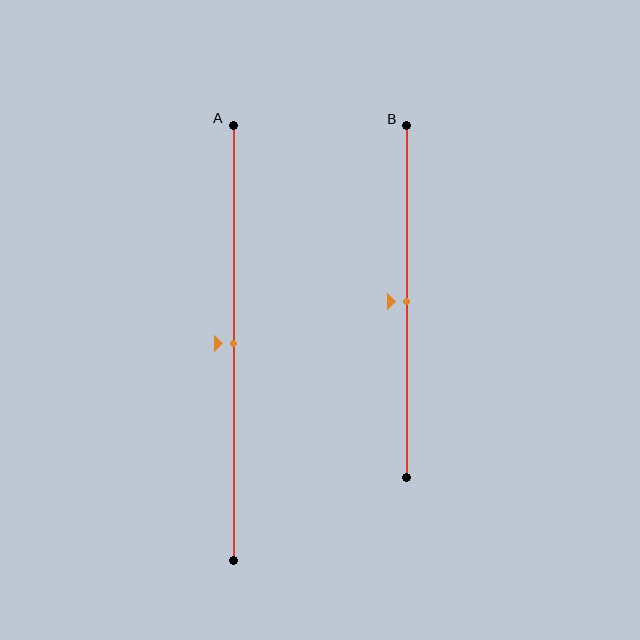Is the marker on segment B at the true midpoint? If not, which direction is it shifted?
Yes, the marker on segment B is at the true midpoint.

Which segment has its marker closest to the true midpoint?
Segment A has its marker closest to the true midpoint.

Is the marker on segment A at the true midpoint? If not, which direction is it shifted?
Yes, the marker on segment A is at the true midpoint.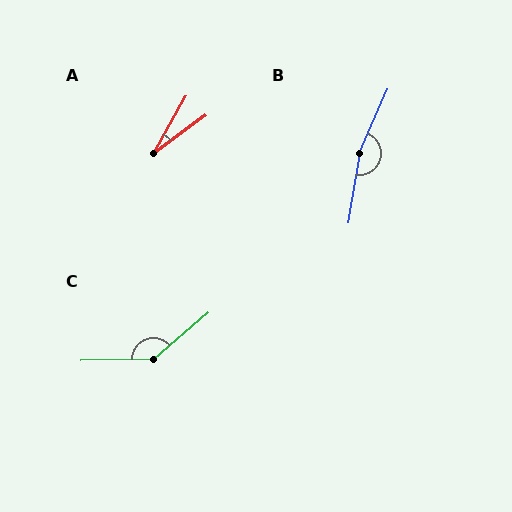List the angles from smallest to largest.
A (24°), C (140°), B (166°).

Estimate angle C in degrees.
Approximately 140 degrees.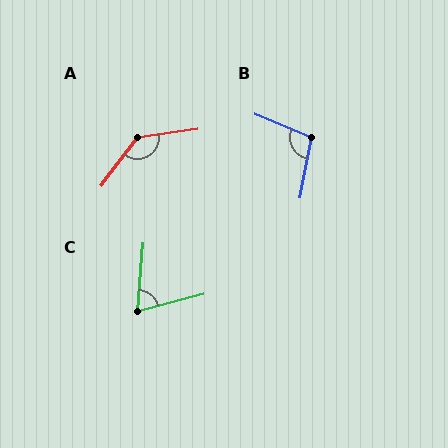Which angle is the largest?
A, at approximately 136 degrees.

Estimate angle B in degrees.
Approximately 102 degrees.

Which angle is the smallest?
C, at approximately 71 degrees.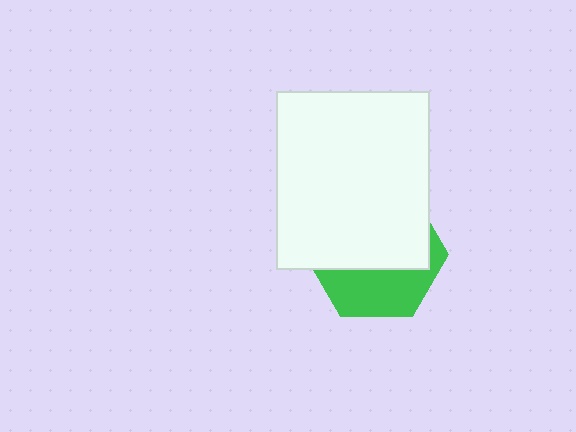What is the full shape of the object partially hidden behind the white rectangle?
The partially hidden object is a green hexagon.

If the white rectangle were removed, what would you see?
You would see the complete green hexagon.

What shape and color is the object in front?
The object in front is a white rectangle.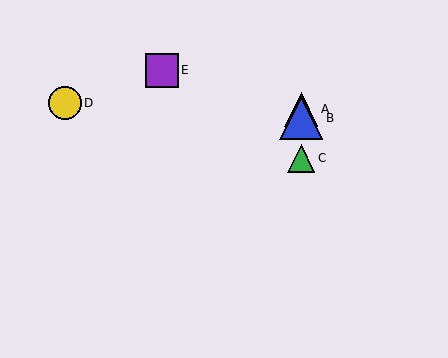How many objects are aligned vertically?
3 objects (A, B, C) are aligned vertically.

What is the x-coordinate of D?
Object D is at x≈65.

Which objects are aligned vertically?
Objects A, B, C are aligned vertically.